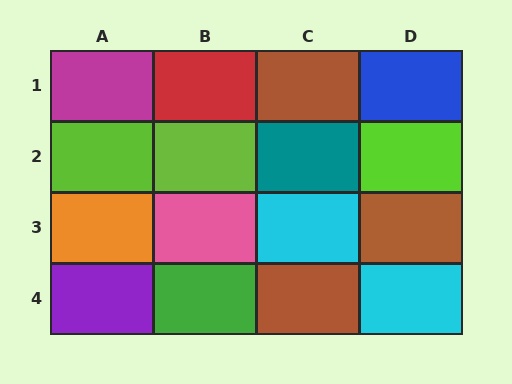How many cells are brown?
3 cells are brown.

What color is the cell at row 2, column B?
Lime.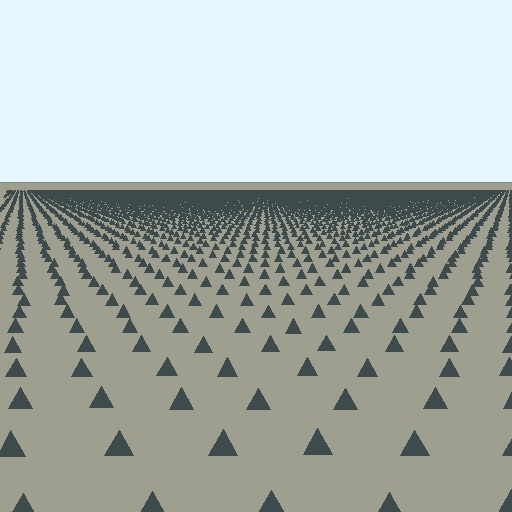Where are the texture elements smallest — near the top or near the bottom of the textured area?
Near the top.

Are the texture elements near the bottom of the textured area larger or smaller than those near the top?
Larger. Near the bottom, elements are closer to the viewer and appear at a bigger on-screen size.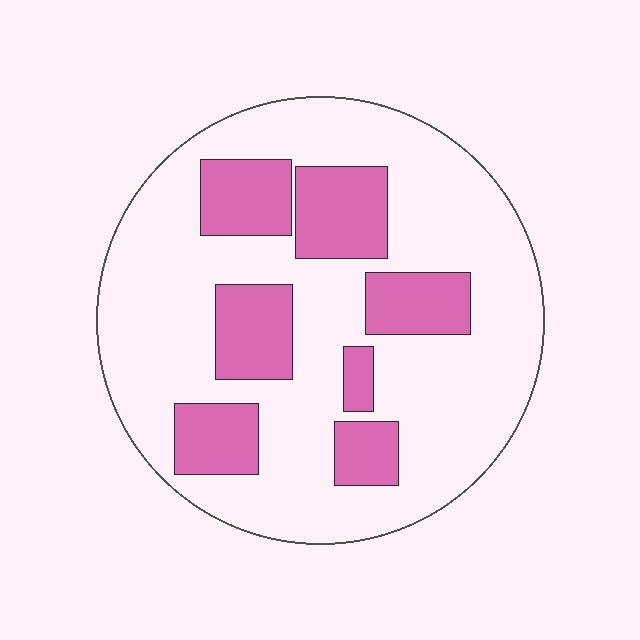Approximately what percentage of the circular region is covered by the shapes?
Approximately 25%.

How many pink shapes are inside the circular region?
7.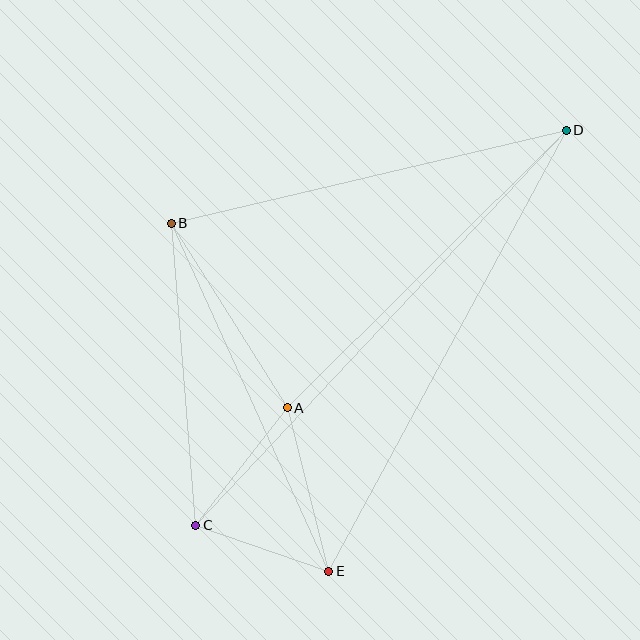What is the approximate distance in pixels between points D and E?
The distance between D and E is approximately 501 pixels.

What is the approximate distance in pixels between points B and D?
The distance between B and D is approximately 406 pixels.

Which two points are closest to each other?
Points C and E are closest to each other.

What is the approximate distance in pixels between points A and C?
The distance between A and C is approximately 149 pixels.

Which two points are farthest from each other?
Points C and D are farthest from each other.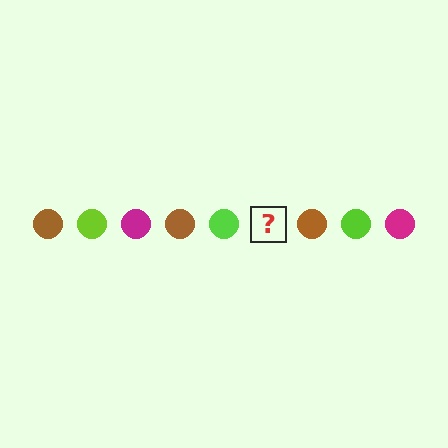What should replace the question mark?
The question mark should be replaced with a magenta circle.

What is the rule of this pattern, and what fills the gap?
The rule is that the pattern cycles through brown, lime, magenta circles. The gap should be filled with a magenta circle.